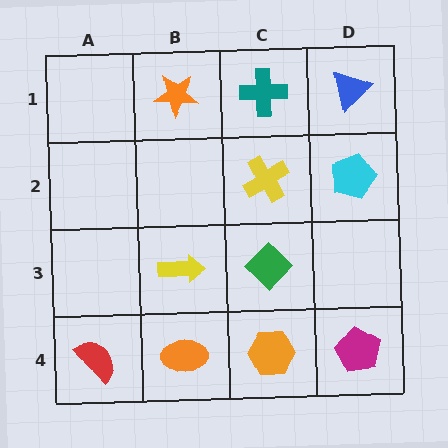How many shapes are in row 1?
3 shapes.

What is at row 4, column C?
An orange hexagon.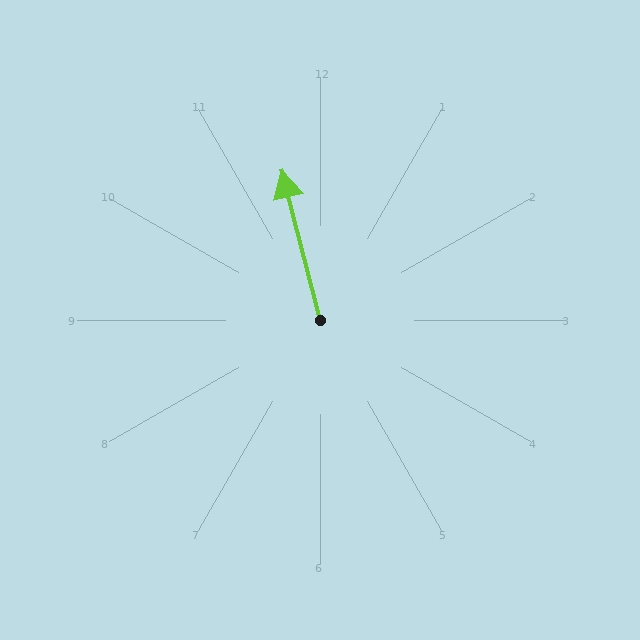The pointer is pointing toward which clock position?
Roughly 12 o'clock.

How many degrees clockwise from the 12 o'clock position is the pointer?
Approximately 346 degrees.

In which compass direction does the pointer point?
North.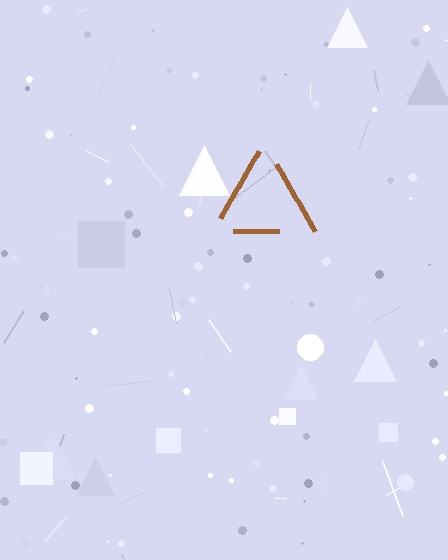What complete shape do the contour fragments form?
The contour fragments form a triangle.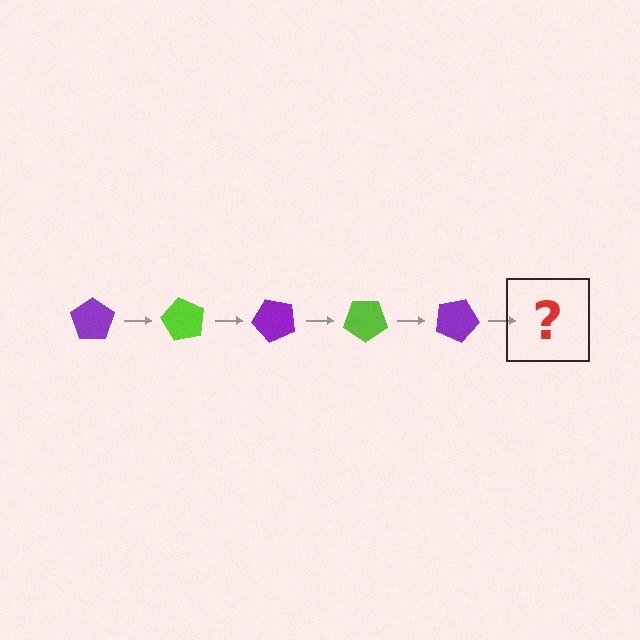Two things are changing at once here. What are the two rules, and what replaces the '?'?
The two rules are that it rotates 60 degrees each step and the color cycles through purple and lime. The '?' should be a lime pentagon, rotated 300 degrees from the start.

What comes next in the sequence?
The next element should be a lime pentagon, rotated 300 degrees from the start.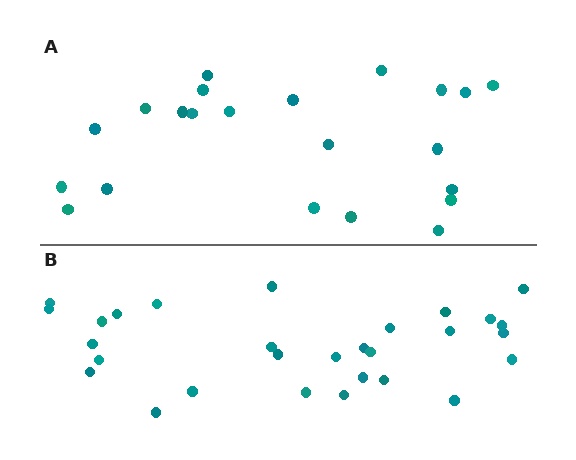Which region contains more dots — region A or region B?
Region B (the bottom region) has more dots.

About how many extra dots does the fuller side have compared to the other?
Region B has roughly 8 or so more dots than region A.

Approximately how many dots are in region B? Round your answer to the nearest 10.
About 30 dots. (The exact count is 29, which rounds to 30.)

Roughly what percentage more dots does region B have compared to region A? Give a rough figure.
About 30% more.